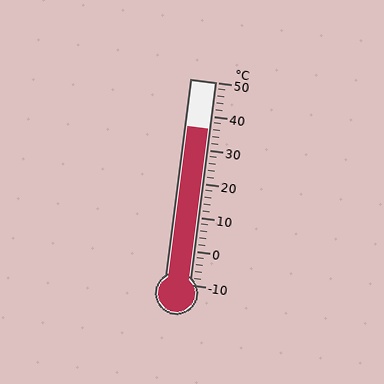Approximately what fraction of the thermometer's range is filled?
The thermometer is filled to approximately 75% of its range.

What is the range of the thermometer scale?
The thermometer scale ranges from -10°C to 50°C.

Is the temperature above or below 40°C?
The temperature is below 40°C.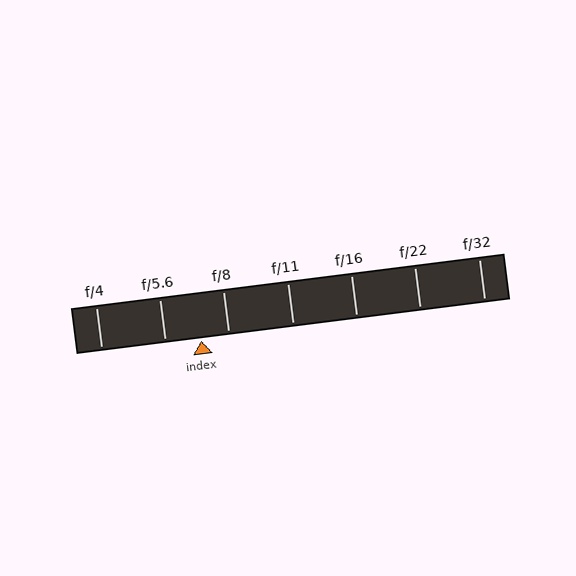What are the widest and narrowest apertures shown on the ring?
The widest aperture shown is f/4 and the narrowest is f/32.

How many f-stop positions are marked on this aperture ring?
There are 7 f-stop positions marked.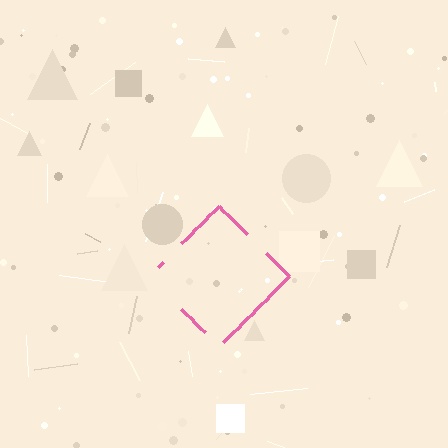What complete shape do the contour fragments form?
The contour fragments form a diamond.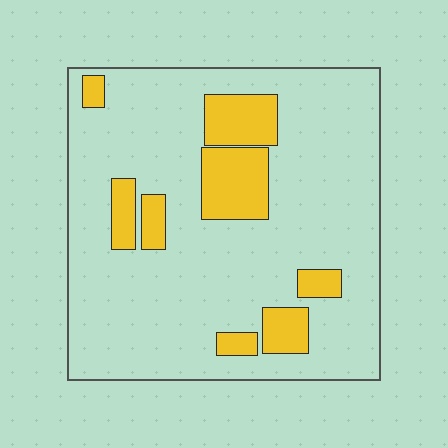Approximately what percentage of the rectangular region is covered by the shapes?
Approximately 20%.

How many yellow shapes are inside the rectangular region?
8.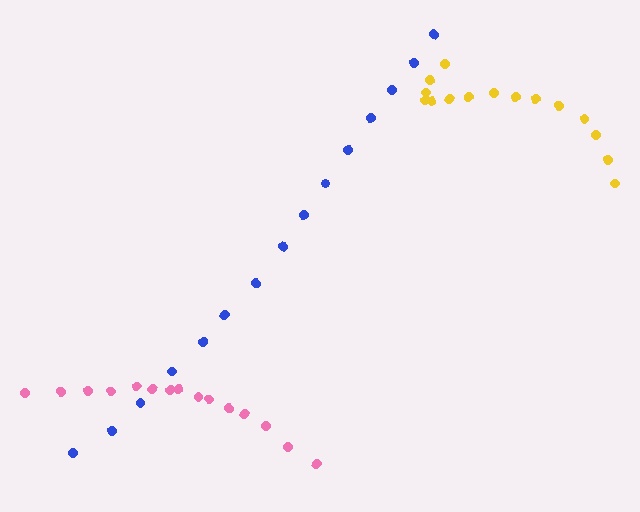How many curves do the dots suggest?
There are 3 distinct paths.